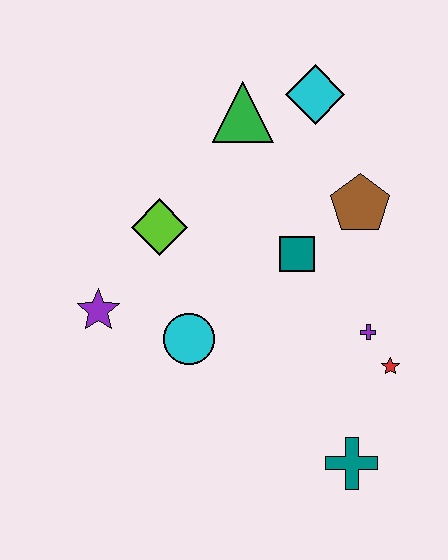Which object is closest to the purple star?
The cyan circle is closest to the purple star.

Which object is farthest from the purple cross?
The purple star is farthest from the purple cross.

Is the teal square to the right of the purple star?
Yes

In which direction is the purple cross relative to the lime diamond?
The purple cross is to the right of the lime diamond.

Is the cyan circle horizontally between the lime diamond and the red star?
Yes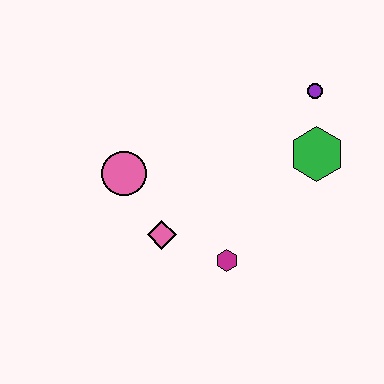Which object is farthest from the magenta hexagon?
The purple circle is farthest from the magenta hexagon.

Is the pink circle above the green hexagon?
No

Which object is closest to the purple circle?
The green hexagon is closest to the purple circle.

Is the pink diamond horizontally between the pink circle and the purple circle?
Yes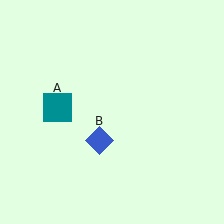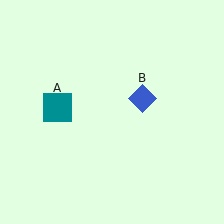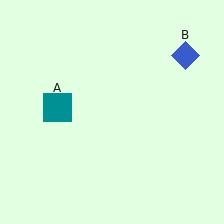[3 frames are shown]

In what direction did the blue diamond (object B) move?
The blue diamond (object B) moved up and to the right.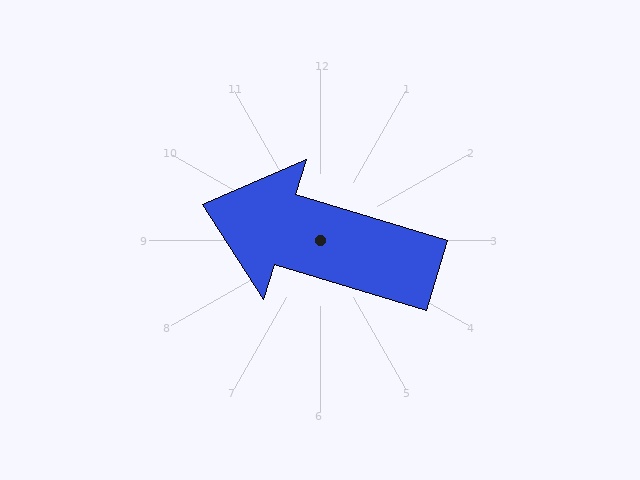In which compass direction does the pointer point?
West.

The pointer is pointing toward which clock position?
Roughly 10 o'clock.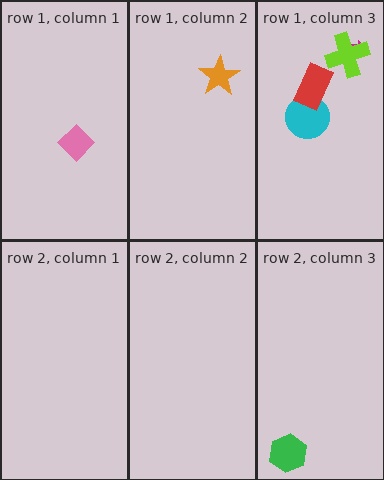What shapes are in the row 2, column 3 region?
The green hexagon.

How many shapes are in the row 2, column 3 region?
1.